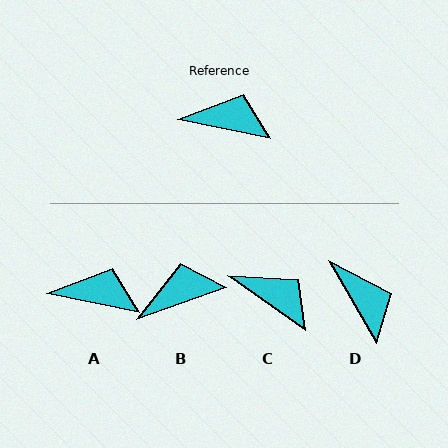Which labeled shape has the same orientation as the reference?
A.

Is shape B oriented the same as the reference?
No, it is off by about 31 degrees.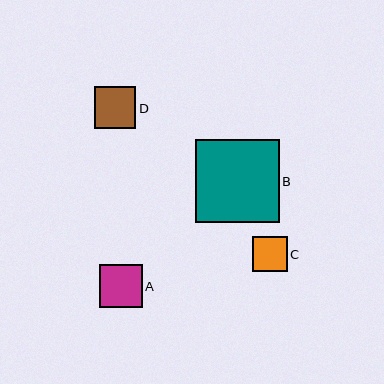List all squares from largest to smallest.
From largest to smallest: B, A, D, C.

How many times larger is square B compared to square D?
Square B is approximately 2.0 times the size of square D.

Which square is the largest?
Square B is the largest with a size of approximately 84 pixels.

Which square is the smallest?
Square C is the smallest with a size of approximately 35 pixels.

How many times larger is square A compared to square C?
Square A is approximately 1.2 times the size of square C.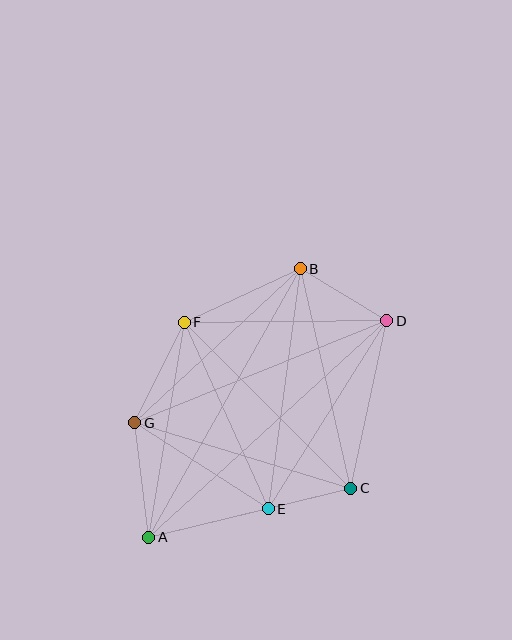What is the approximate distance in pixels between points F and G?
The distance between F and G is approximately 112 pixels.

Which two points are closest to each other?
Points C and E are closest to each other.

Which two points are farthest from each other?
Points A and D are farthest from each other.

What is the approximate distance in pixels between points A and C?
The distance between A and C is approximately 208 pixels.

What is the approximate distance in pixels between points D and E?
The distance between D and E is approximately 222 pixels.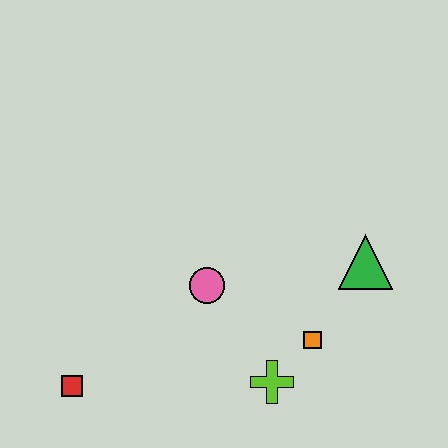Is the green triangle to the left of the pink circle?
No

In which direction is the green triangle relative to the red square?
The green triangle is to the right of the red square.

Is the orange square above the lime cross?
Yes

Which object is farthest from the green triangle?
The red square is farthest from the green triangle.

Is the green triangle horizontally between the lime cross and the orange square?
No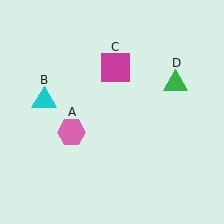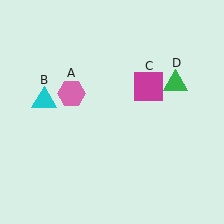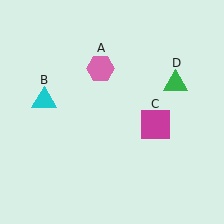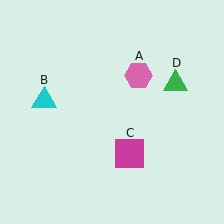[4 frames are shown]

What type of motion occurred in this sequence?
The pink hexagon (object A), magenta square (object C) rotated clockwise around the center of the scene.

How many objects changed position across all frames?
2 objects changed position: pink hexagon (object A), magenta square (object C).